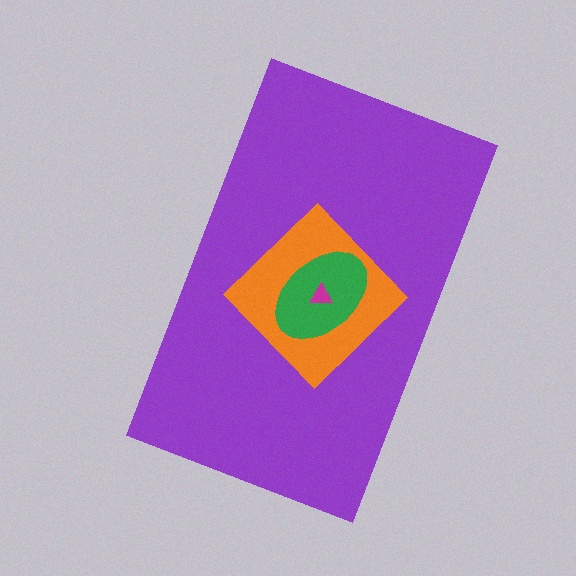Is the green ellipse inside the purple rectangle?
Yes.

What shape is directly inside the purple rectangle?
The orange diamond.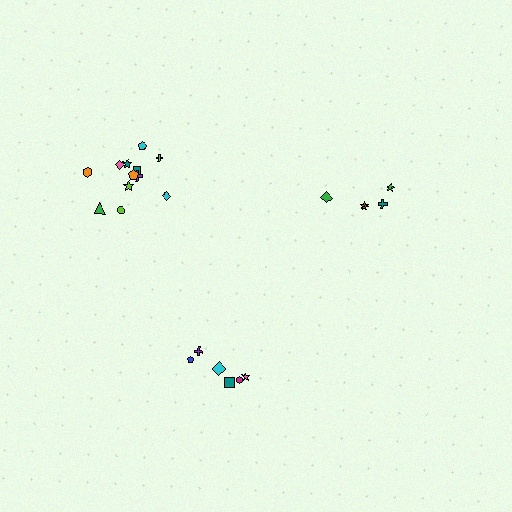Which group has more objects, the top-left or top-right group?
The top-left group.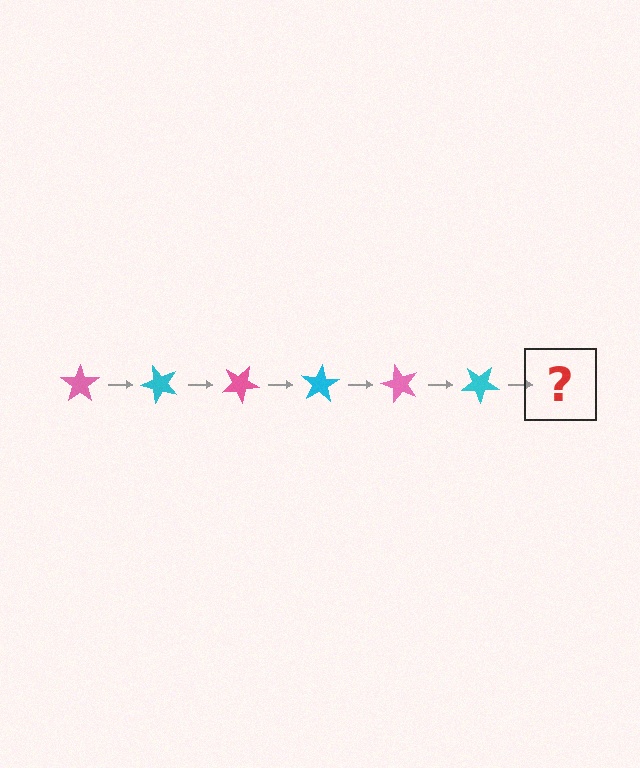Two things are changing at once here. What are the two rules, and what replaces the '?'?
The two rules are that it rotates 50 degrees each step and the color cycles through pink and cyan. The '?' should be a pink star, rotated 300 degrees from the start.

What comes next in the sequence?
The next element should be a pink star, rotated 300 degrees from the start.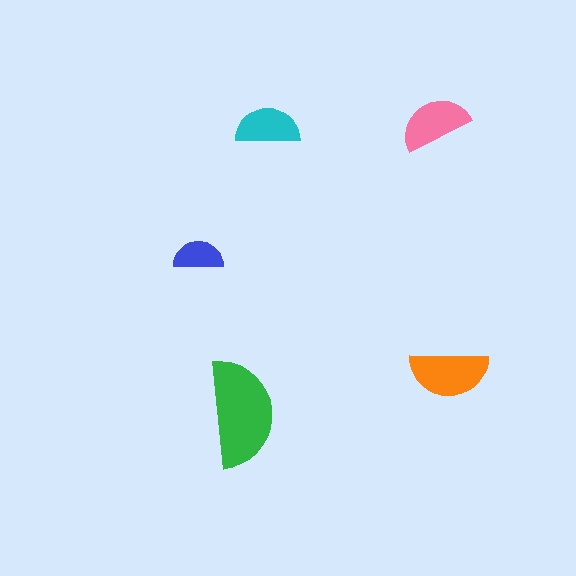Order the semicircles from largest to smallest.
the green one, the orange one, the pink one, the cyan one, the blue one.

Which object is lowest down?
The green semicircle is bottommost.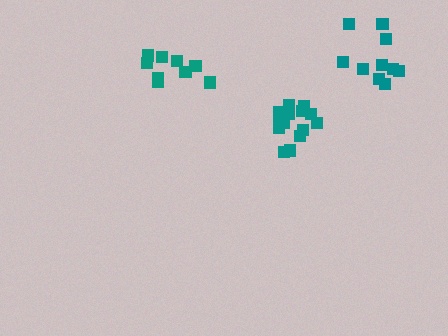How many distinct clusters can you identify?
There are 3 distinct clusters.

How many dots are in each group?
Group 1: 10 dots, Group 2: 9 dots, Group 3: 14 dots (33 total).